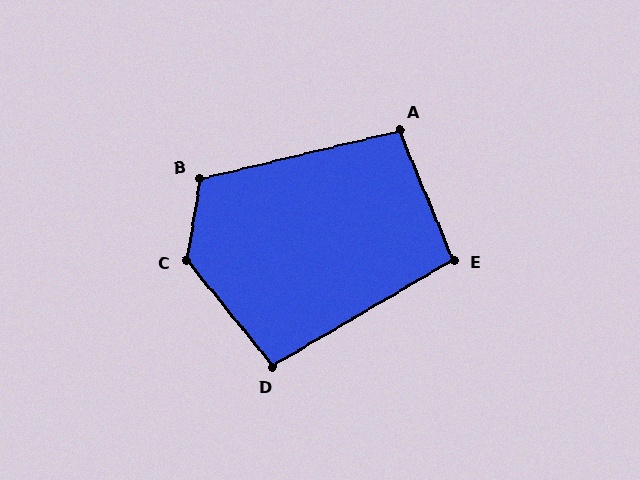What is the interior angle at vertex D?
Approximately 99 degrees (obtuse).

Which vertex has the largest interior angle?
C, at approximately 132 degrees.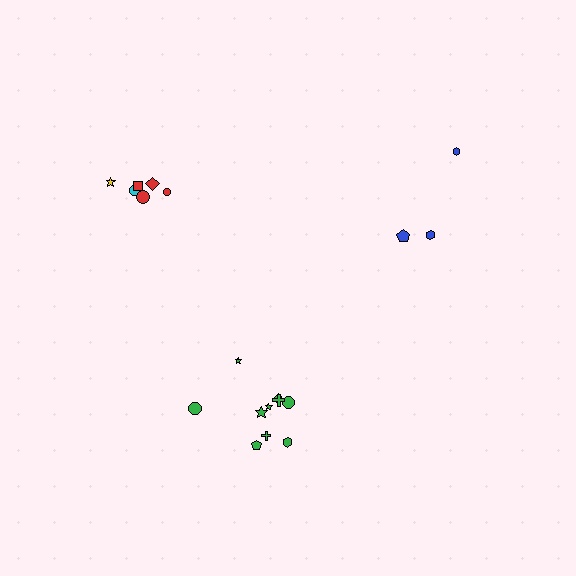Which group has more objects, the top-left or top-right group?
The top-left group.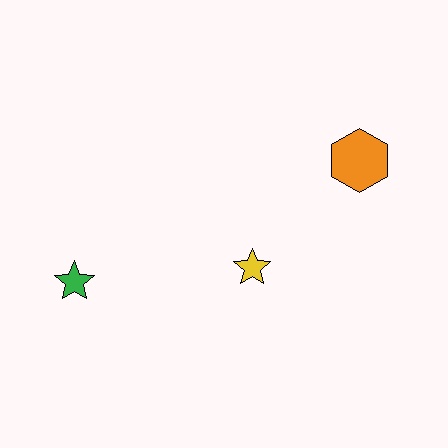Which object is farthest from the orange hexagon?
The green star is farthest from the orange hexagon.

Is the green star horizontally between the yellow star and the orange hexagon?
No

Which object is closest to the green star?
The yellow star is closest to the green star.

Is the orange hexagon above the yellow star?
Yes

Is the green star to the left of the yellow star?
Yes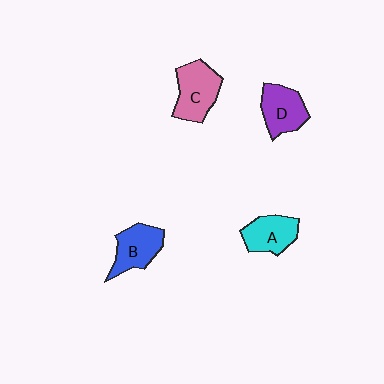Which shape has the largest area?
Shape C (pink).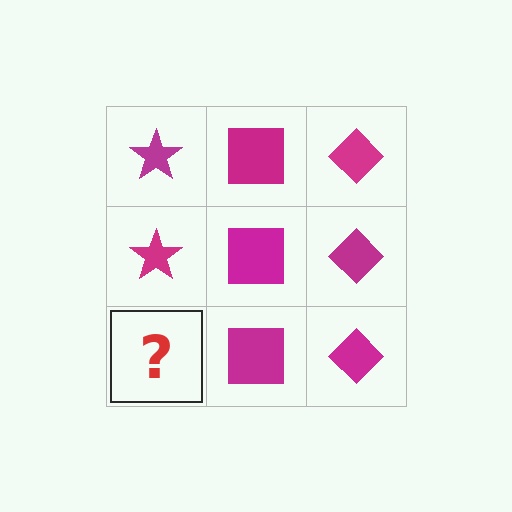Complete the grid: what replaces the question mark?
The question mark should be replaced with a magenta star.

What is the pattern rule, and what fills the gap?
The rule is that each column has a consistent shape. The gap should be filled with a magenta star.